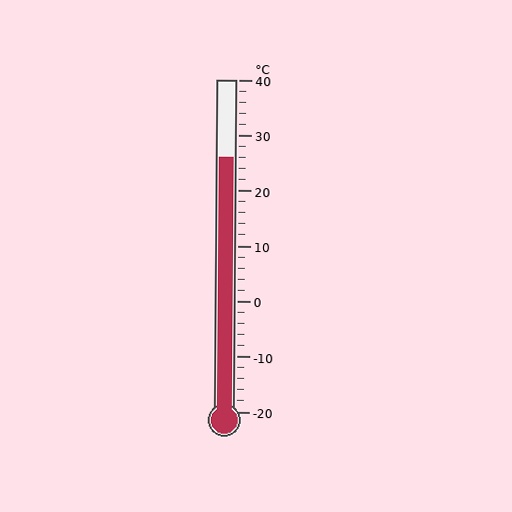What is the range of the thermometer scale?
The thermometer scale ranges from -20°C to 40°C.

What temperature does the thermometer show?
The thermometer shows approximately 26°C.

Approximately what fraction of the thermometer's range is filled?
The thermometer is filled to approximately 75% of its range.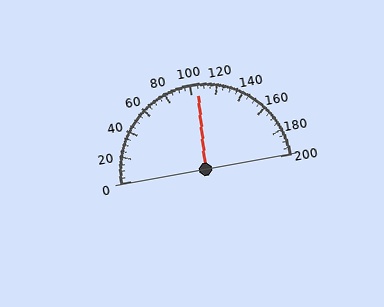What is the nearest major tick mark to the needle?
The nearest major tick mark is 100.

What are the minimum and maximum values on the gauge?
The gauge ranges from 0 to 200.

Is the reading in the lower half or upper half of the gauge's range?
The reading is in the upper half of the range (0 to 200).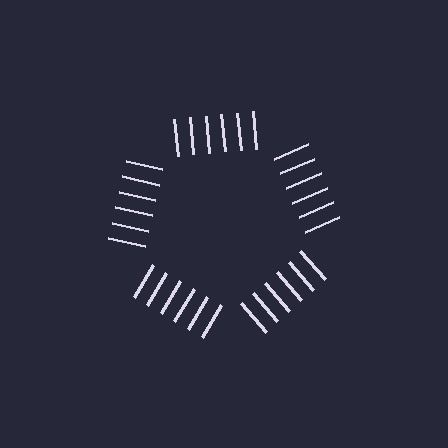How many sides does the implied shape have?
5 sides — the line-ends trace a pentagon.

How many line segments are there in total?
30 — 6 along each of the 5 edges.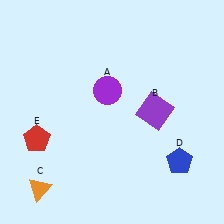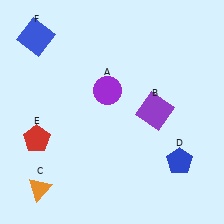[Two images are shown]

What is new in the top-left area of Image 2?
A blue square (F) was added in the top-left area of Image 2.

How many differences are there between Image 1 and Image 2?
There is 1 difference between the two images.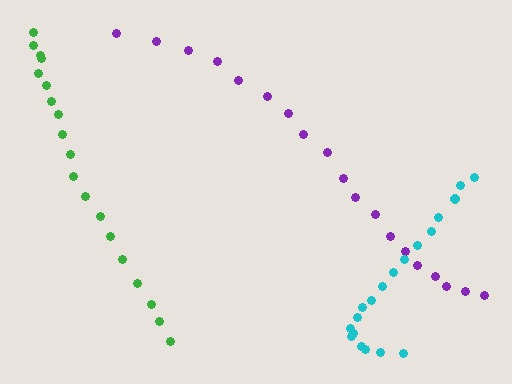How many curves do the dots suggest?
There are 3 distinct paths.